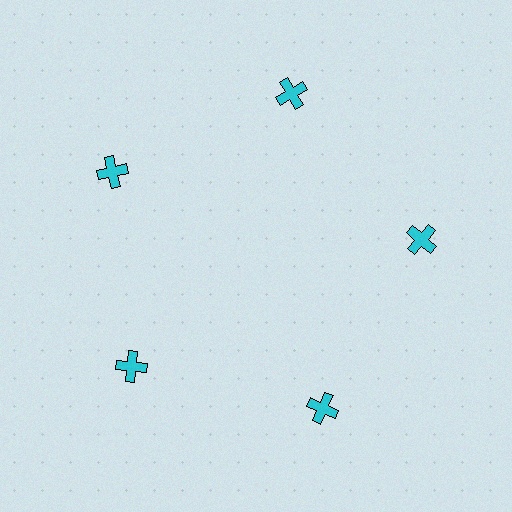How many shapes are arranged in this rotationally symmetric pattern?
There are 5 shapes, arranged in 5 groups of 1.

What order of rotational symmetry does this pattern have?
This pattern has 5-fold rotational symmetry.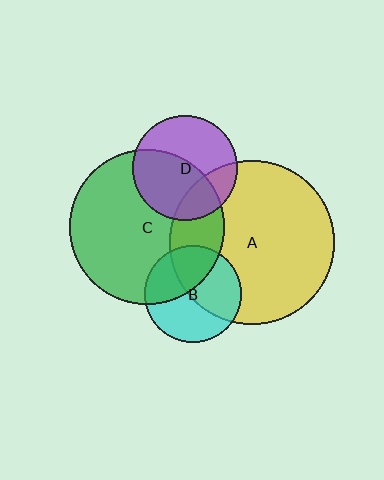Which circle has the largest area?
Circle A (yellow).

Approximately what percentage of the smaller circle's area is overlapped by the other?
Approximately 50%.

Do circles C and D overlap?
Yes.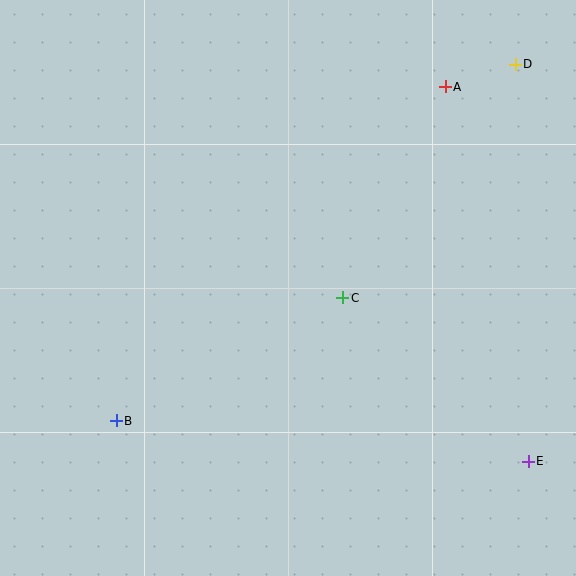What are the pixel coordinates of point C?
Point C is at (343, 298).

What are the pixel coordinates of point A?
Point A is at (445, 87).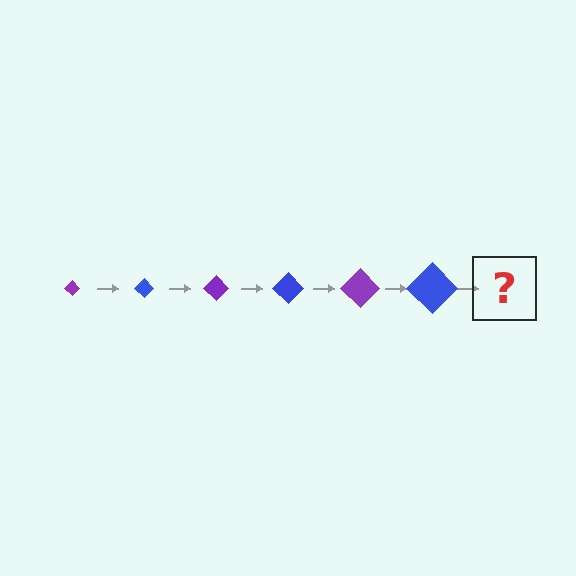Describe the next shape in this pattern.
It should be a purple diamond, larger than the previous one.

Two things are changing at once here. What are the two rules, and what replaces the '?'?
The two rules are that the diamond grows larger each step and the color cycles through purple and blue. The '?' should be a purple diamond, larger than the previous one.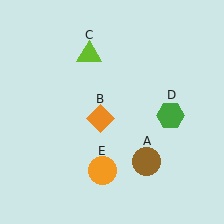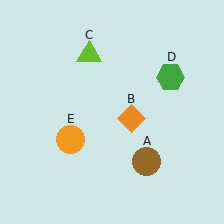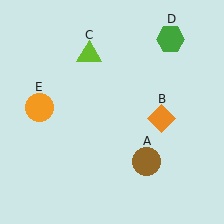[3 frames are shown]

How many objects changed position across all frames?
3 objects changed position: orange diamond (object B), green hexagon (object D), orange circle (object E).